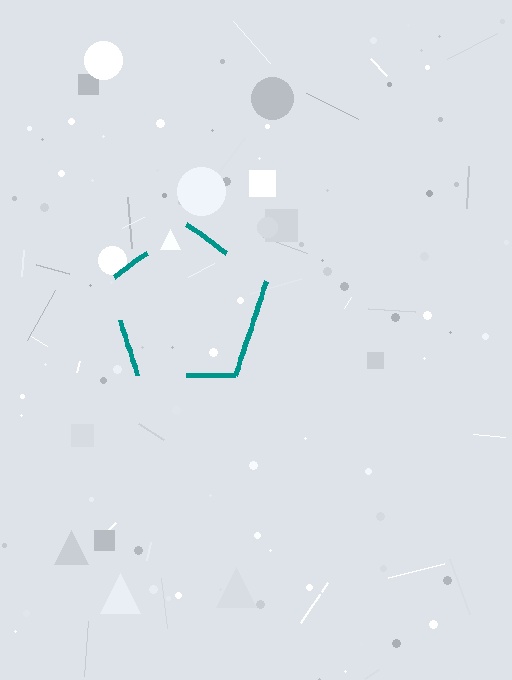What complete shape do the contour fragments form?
The contour fragments form a pentagon.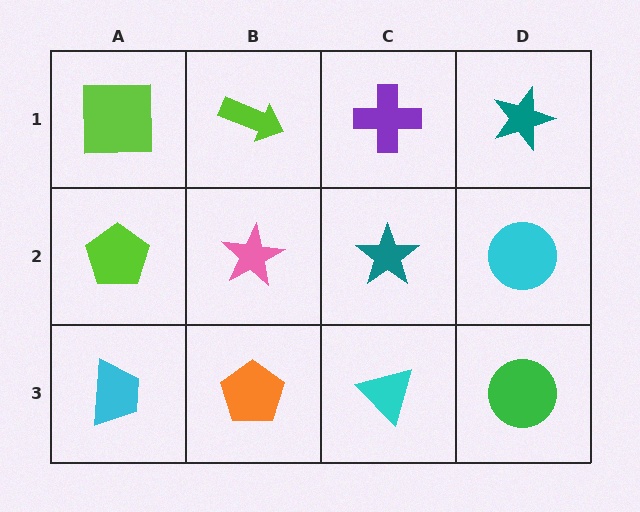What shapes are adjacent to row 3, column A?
A lime pentagon (row 2, column A), an orange pentagon (row 3, column B).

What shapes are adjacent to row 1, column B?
A pink star (row 2, column B), a lime square (row 1, column A), a purple cross (row 1, column C).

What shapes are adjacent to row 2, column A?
A lime square (row 1, column A), a cyan trapezoid (row 3, column A), a pink star (row 2, column B).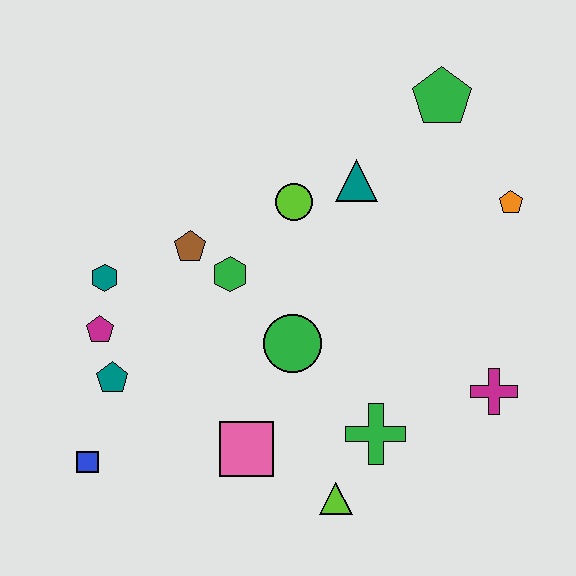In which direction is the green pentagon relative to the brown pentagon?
The green pentagon is to the right of the brown pentagon.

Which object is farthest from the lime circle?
The blue square is farthest from the lime circle.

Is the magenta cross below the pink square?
No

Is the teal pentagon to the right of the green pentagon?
No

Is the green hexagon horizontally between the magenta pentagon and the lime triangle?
Yes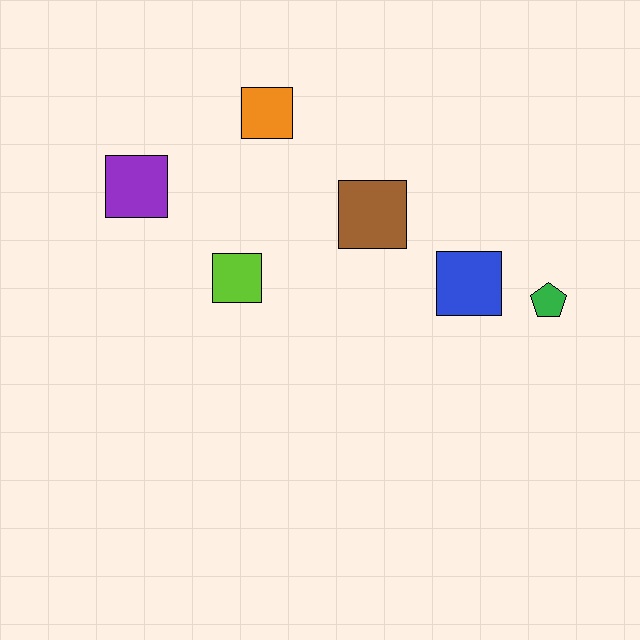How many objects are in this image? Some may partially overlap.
There are 6 objects.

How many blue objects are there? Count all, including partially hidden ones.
There is 1 blue object.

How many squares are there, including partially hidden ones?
There are 5 squares.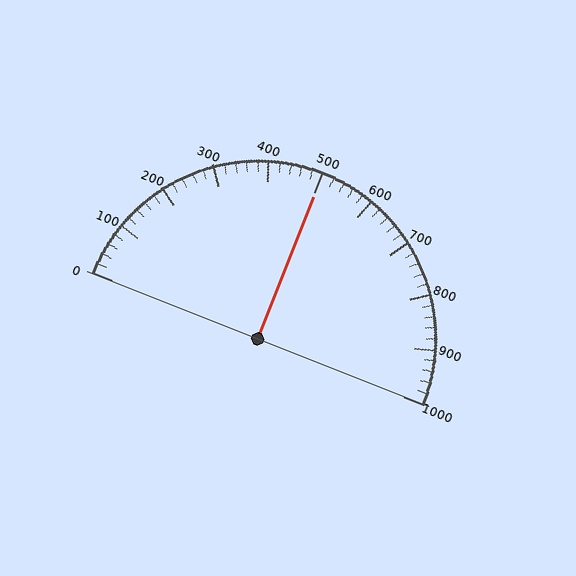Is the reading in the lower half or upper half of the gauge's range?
The reading is in the upper half of the range (0 to 1000).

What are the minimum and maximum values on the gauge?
The gauge ranges from 0 to 1000.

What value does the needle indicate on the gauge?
The needle indicates approximately 500.